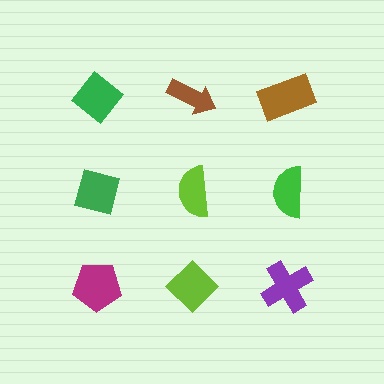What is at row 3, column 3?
A purple cross.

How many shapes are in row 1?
3 shapes.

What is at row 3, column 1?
A magenta pentagon.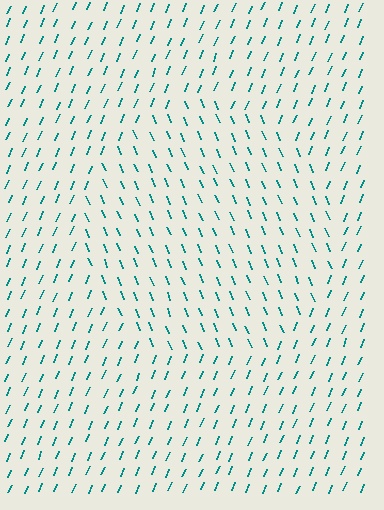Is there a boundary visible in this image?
Yes, there is a texture boundary formed by a change in line orientation.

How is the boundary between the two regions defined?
The boundary is defined purely by a change in line orientation (approximately 45 degrees difference). All lines are the same color and thickness.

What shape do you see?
I see a circle.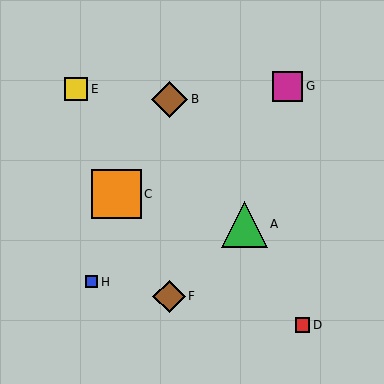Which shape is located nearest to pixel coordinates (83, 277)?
The blue square (labeled H) at (92, 282) is nearest to that location.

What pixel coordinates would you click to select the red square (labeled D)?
Click at (303, 325) to select the red square D.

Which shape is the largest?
The orange square (labeled C) is the largest.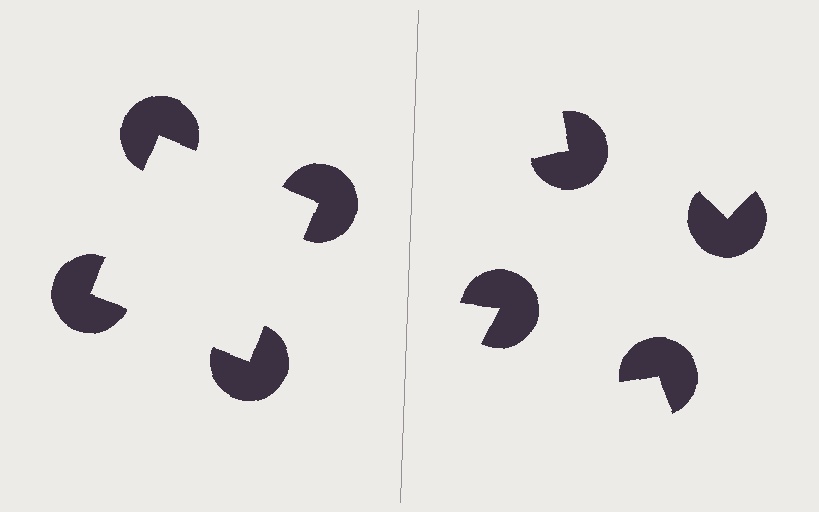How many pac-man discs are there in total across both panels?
8 — 4 on each side.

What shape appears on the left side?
An illusory square.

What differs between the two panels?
The pac-man discs are positioned identically on both sides; only the wedge orientations differ. On the left they align to a square; on the right they are misaligned.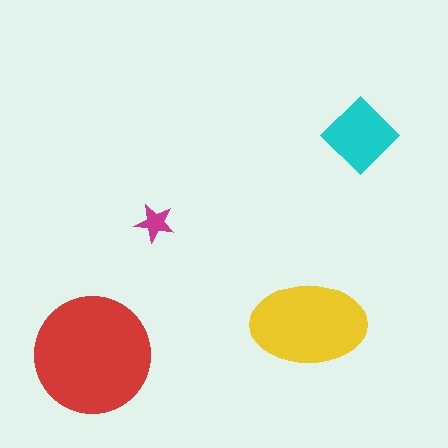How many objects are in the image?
There are 4 objects in the image.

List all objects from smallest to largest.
The magenta star, the cyan diamond, the yellow ellipse, the red circle.